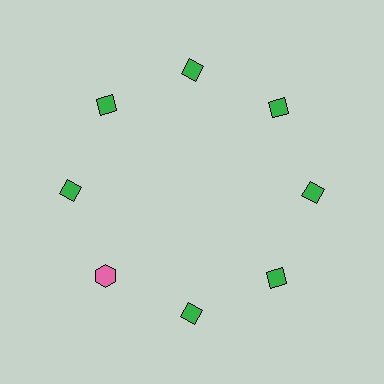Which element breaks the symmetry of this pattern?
The pink hexagon at roughly the 8 o'clock position breaks the symmetry. All other shapes are green diamonds.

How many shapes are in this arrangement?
There are 8 shapes arranged in a ring pattern.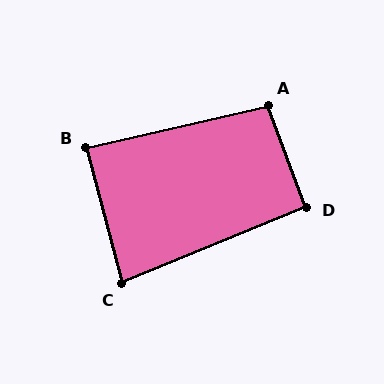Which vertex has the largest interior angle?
A, at approximately 98 degrees.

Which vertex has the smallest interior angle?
C, at approximately 82 degrees.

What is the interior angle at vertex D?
Approximately 92 degrees (approximately right).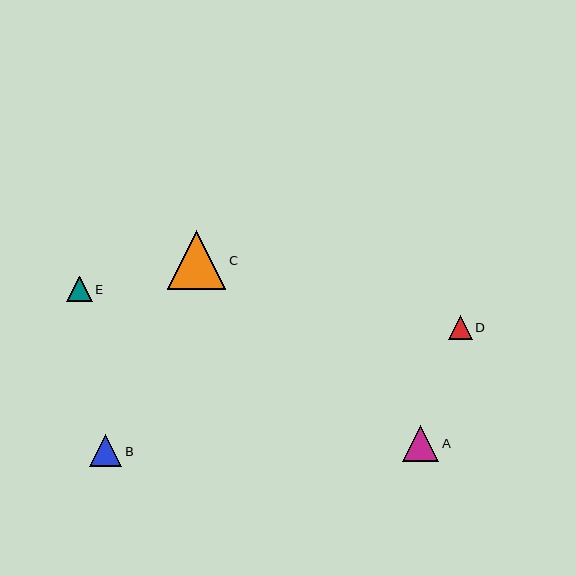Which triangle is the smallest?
Triangle D is the smallest with a size of approximately 24 pixels.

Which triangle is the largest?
Triangle C is the largest with a size of approximately 58 pixels.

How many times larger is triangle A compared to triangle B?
Triangle A is approximately 1.1 times the size of triangle B.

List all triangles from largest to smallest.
From largest to smallest: C, A, B, E, D.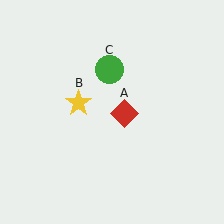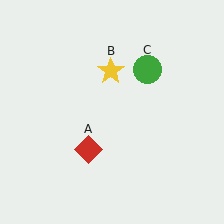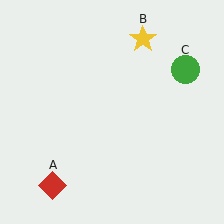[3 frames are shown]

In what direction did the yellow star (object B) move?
The yellow star (object B) moved up and to the right.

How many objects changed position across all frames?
3 objects changed position: red diamond (object A), yellow star (object B), green circle (object C).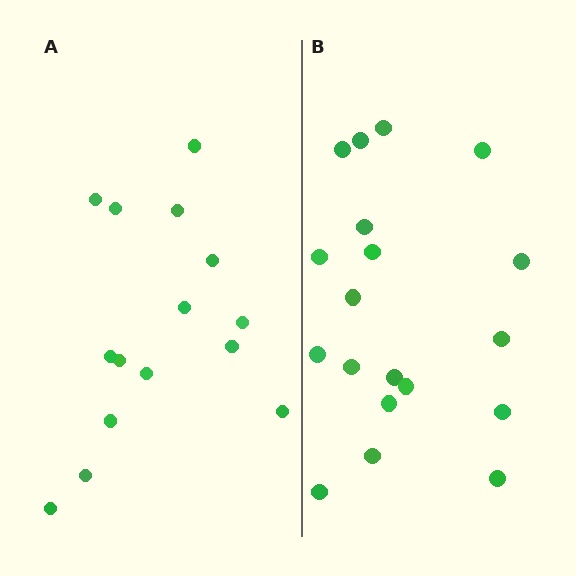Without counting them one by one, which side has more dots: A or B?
Region B (the right region) has more dots.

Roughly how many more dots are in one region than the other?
Region B has about 4 more dots than region A.